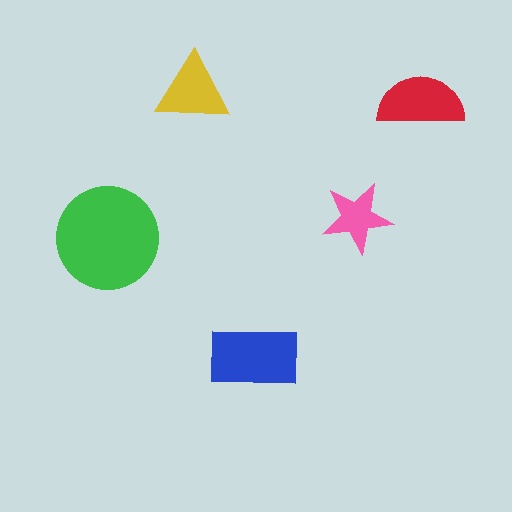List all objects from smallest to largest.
The pink star, the yellow triangle, the red semicircle, the blue rectangle, the green circle.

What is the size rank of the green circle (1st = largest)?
1st.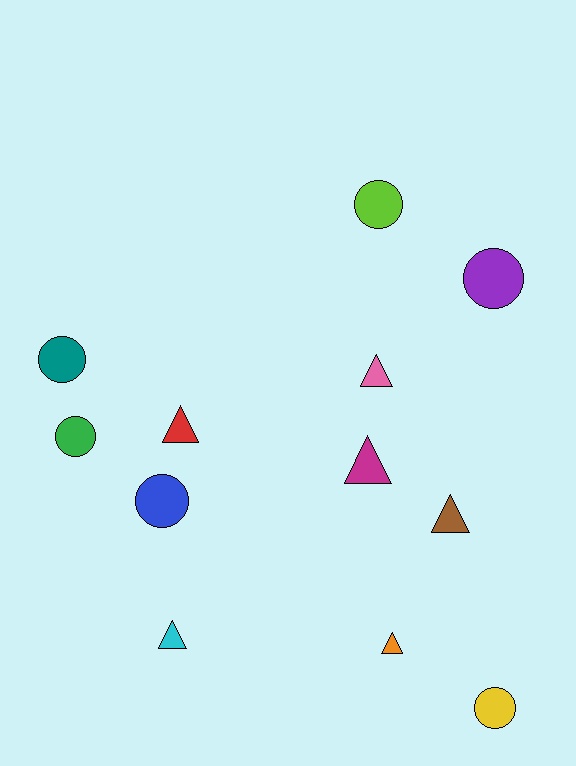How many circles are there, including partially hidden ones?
There are 6 circles.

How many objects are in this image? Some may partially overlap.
There are 12 objects.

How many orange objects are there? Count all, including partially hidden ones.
There is 1 orange object.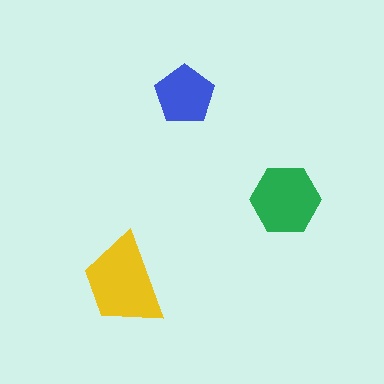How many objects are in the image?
There are 3 objects in the image.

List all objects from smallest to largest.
The blue pentagon, the green hexagon, the yellow trapezoid.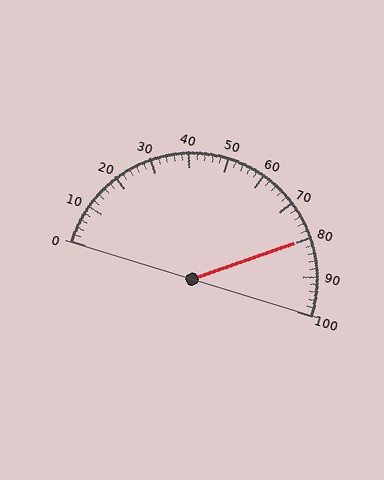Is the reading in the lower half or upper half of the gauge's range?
The reading is in the upper half of the range (0 to 100).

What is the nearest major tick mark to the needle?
The nearest major tick mark is 80.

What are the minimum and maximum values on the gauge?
The gauge ranges from 0 to 100.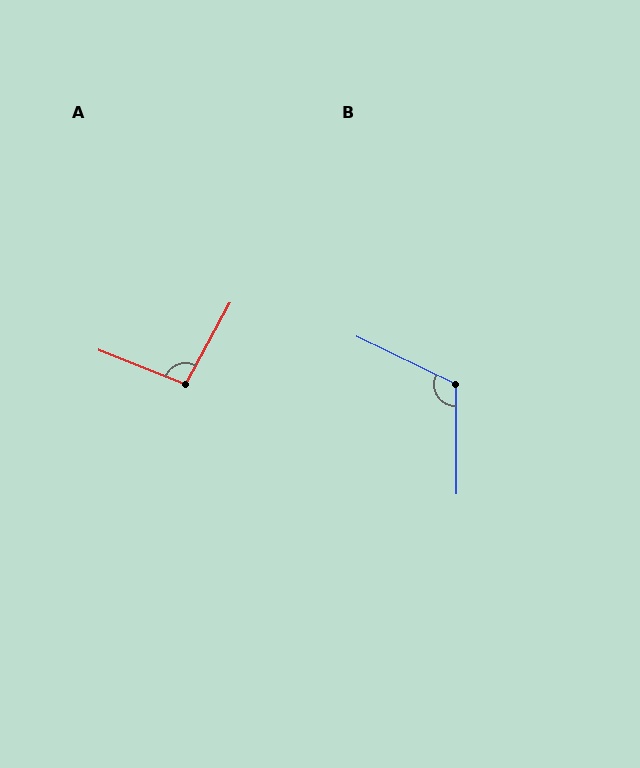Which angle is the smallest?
A, at approximately 97 degrees.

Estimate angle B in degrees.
Approximately 116 degrees.